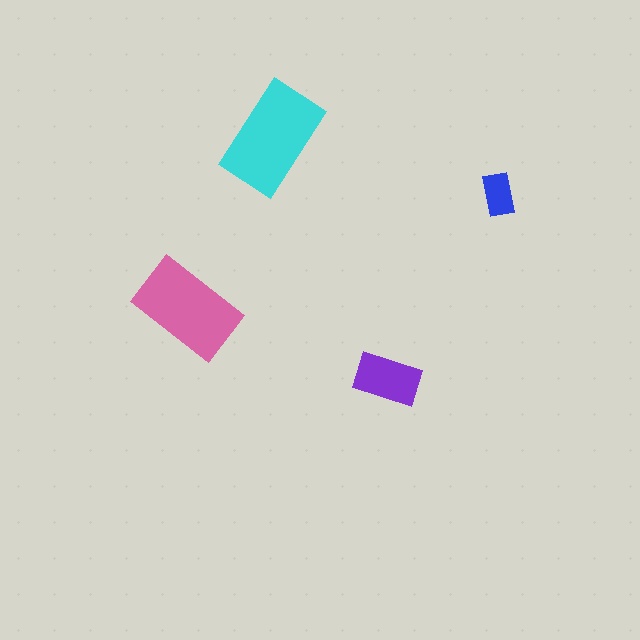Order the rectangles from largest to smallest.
the cyan one, the pink one, the purple one, the blue one.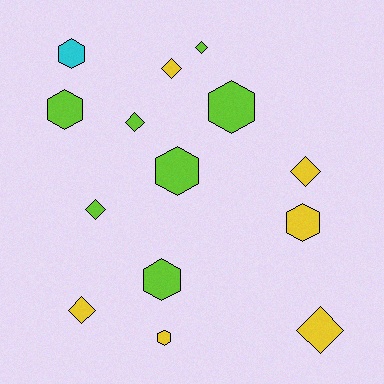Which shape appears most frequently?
Hexagon, with 7 objects.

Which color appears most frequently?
Lime, with 7 objects.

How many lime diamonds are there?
There are 3 lime diamonds.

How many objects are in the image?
There are 14 objects.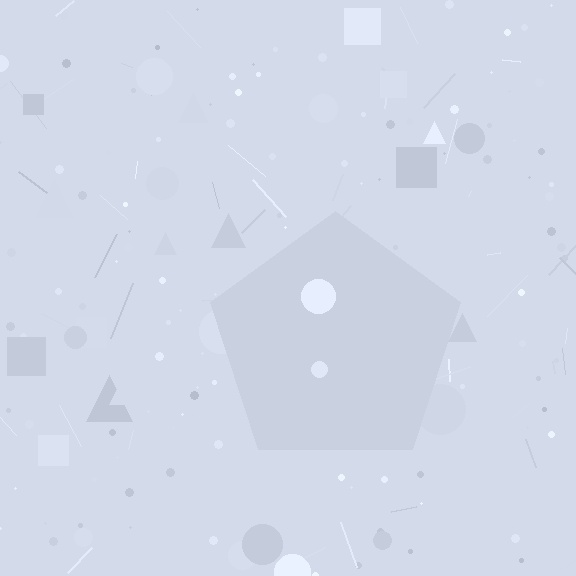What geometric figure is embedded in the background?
A pentagon is embedded in the background.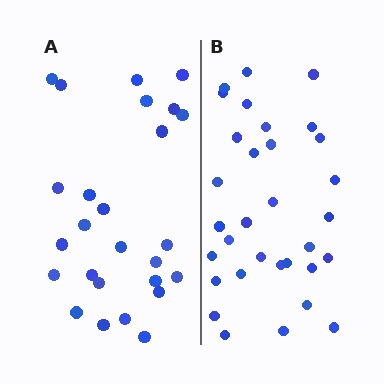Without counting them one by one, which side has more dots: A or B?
Region B (the right region) has more dots.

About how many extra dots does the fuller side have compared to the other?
Region B has about 6 more dots than region A.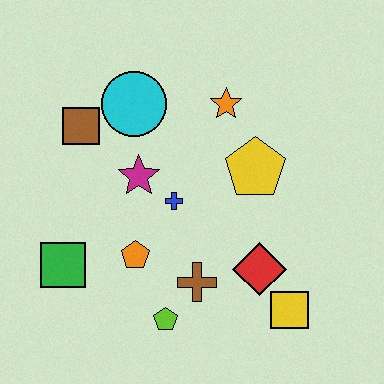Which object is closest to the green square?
The orange pentagon is closest to the green square.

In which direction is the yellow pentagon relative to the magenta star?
The yellow pentagon is to the right of the magenta star.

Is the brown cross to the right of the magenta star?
Yes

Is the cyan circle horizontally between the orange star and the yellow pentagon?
No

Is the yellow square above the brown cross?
No